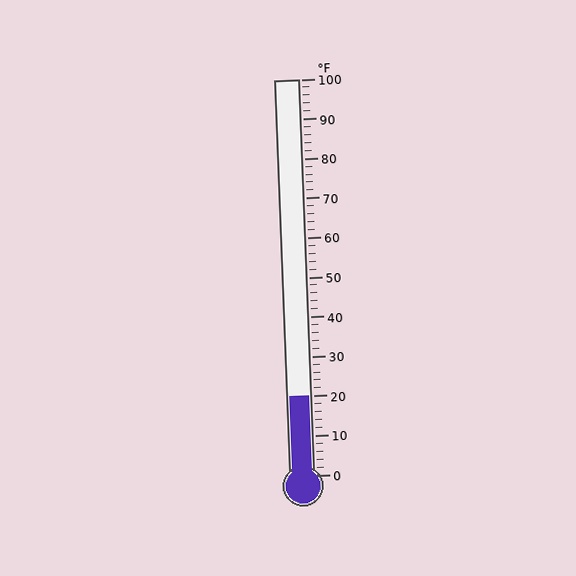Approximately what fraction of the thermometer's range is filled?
The thermometer is filled to approximately 20% of its range.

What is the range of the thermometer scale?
The thermometer scale ranges from 0°F to 100°F.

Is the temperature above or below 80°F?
The temperature is below 80°F.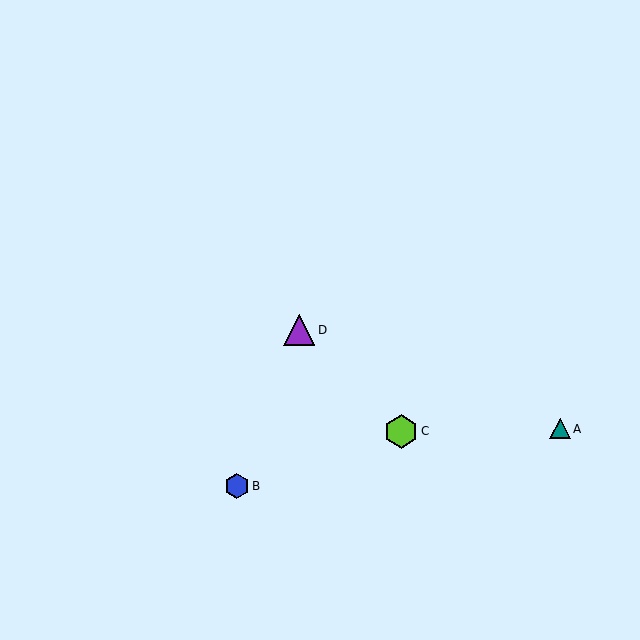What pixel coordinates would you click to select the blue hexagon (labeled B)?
Click at (237, 486) to select the blue hexagon B.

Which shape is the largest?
The lime hexagon (labeled C) is the largest.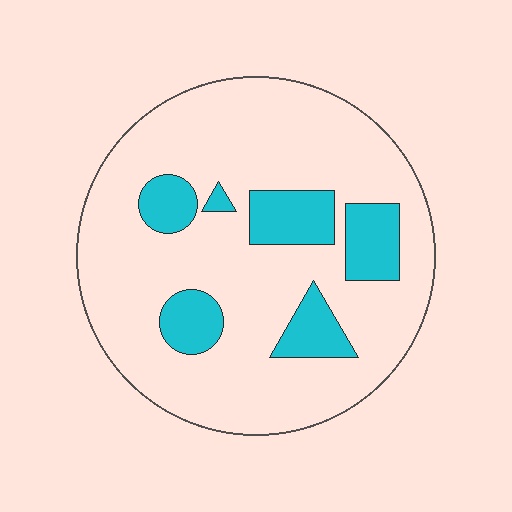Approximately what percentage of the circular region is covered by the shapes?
Approximately 20%.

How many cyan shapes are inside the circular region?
6.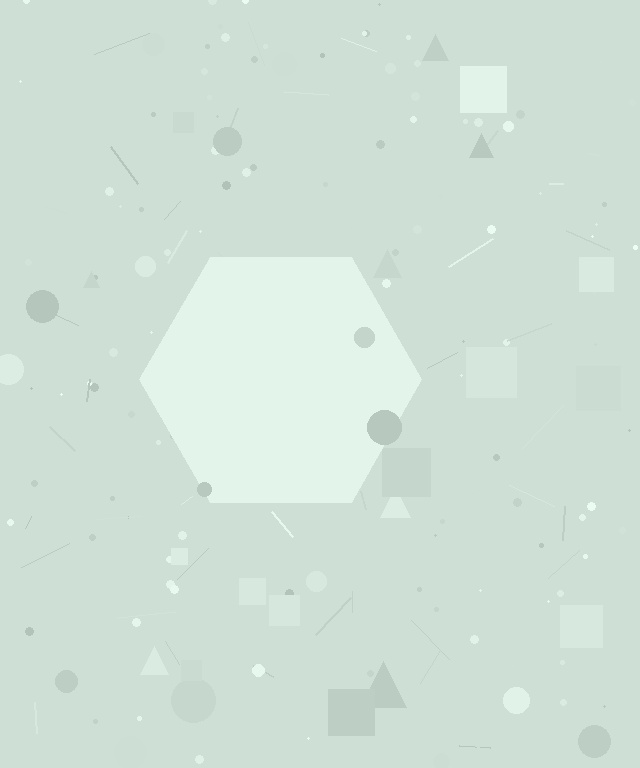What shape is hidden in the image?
A hexagon is hidden in the image.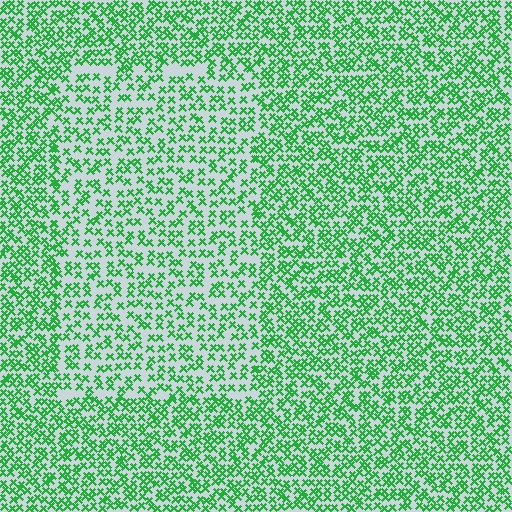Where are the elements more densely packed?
The elements are more densely packed outside the rectangle boundary.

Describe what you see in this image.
The image contains small green elements arranged at two different densities. A rectangle-shaped region is visible where the elements are less densely packed than the surrounding area.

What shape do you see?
I see a rectangle.